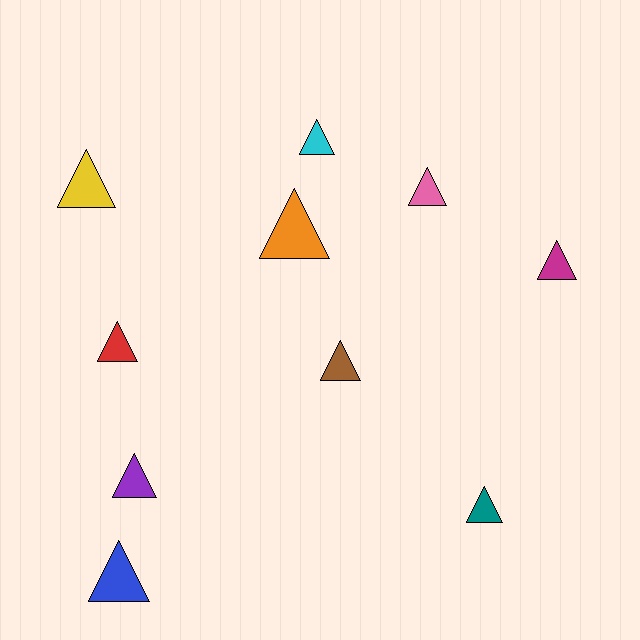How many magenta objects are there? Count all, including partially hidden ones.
There is 1 magenta object.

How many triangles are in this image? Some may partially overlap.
There are 10 triangles.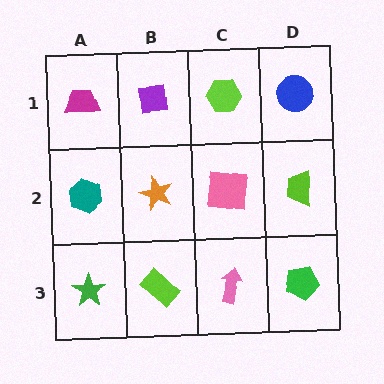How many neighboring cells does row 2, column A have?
3.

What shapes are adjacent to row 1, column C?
A pink square (row 2, column C), a purple square (row 1, column B), a blue circle (row 1, column D).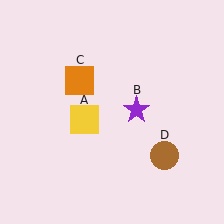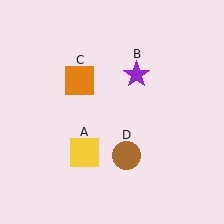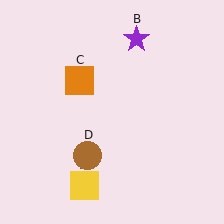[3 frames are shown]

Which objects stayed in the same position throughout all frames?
Orange square (object C) remained stationary.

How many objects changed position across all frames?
3 objects changed position: yellow square (object A), purple star (object B), brown circle (object D).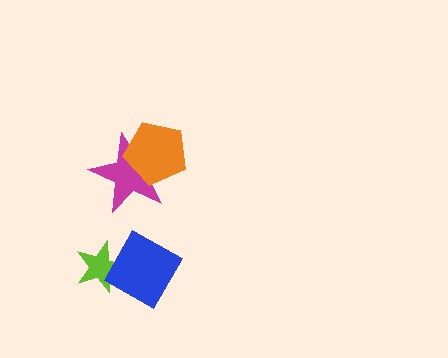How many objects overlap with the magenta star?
1 object overlaps with the magenta star.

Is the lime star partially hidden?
Yes, it is partially covered by another shape.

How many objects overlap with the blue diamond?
1 object overlaps with the blue diamond.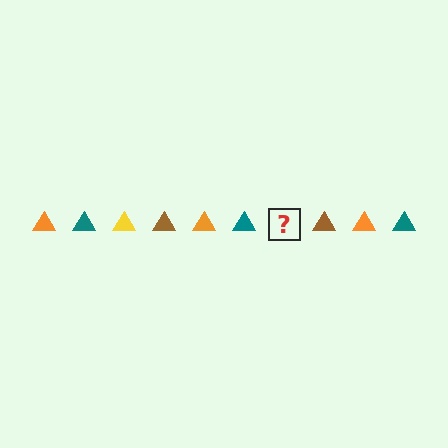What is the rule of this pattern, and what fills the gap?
The rule is that the pattern cycles through orange, teal, yellow, brown triangles. The gap should be filled with a yellow triangle.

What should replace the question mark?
The question mark should be replaced with a yellow triangle.